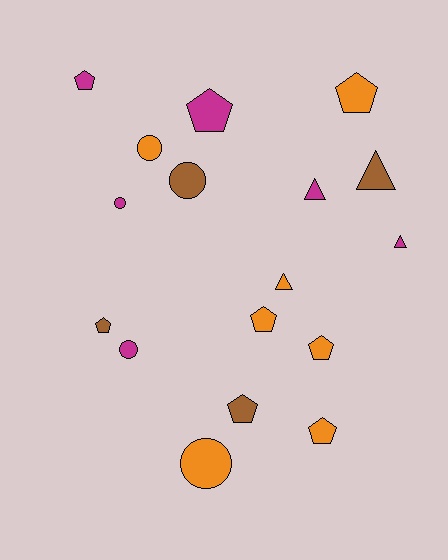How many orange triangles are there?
There is 1 orange triangle.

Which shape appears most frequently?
Pentagon, with 8 objects.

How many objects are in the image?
There are 17 objects.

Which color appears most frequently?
Orange, with 7 objects.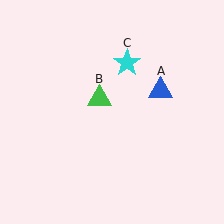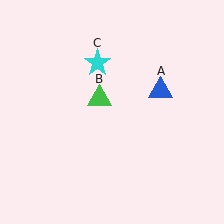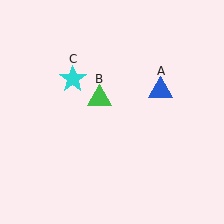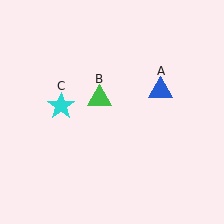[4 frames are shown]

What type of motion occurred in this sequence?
The cyan star (object C) rotated counterclockwise around the center of the scene.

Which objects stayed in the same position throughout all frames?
Blue triangle (object A) and green triangle (object B) remained stationary.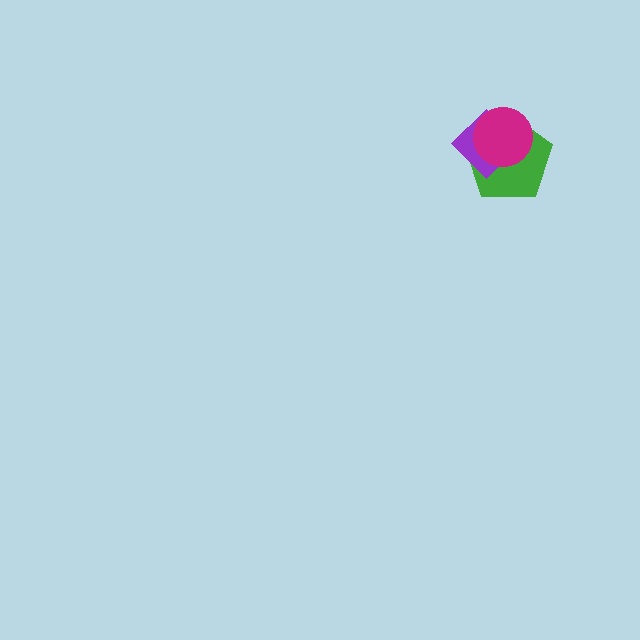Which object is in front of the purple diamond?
The magenta circle is in front of the purple diamond.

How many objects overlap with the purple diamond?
2 objects overlap with the purple diamond.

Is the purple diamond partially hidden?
Yes, it is partially covered by another shape.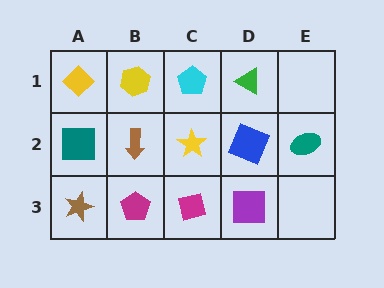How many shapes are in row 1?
4 shapes.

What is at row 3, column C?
A magenta square.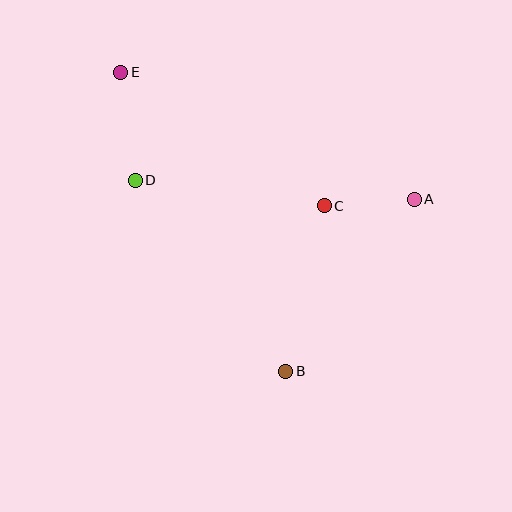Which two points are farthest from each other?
Points B and E are farthest from each other.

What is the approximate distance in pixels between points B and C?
The distance between B and C is approximately 170 pixels.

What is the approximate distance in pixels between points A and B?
The distance between A and B is approximately 215 pixels.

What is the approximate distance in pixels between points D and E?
The distance between D and E is approximately 109 pixels.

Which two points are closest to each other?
Points A and C are closest to each other.